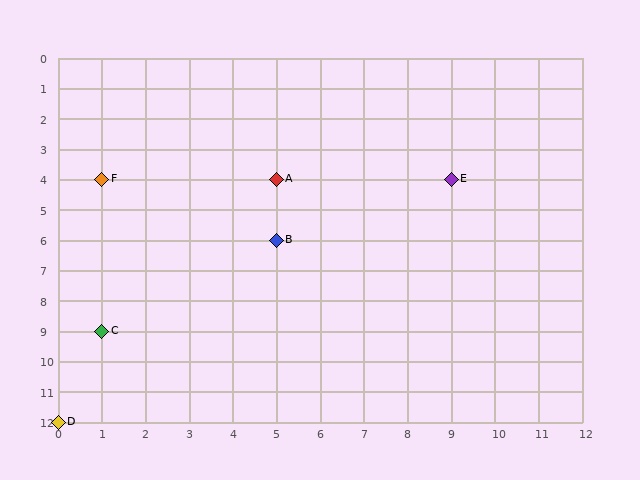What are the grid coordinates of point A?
Point A is at grid coordinates (5, 4).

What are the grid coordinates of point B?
Point B is at grid coordinates (5, 6).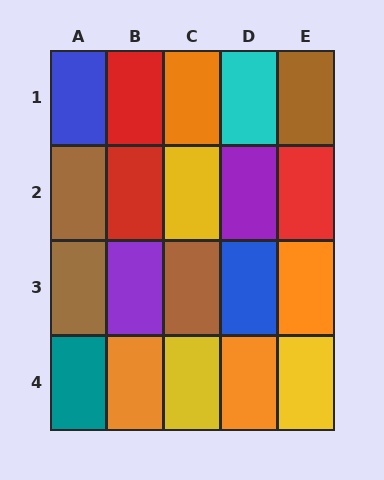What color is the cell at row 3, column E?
Orange.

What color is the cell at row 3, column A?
Brown.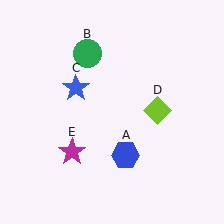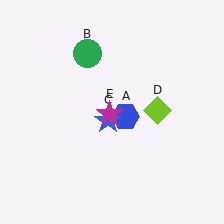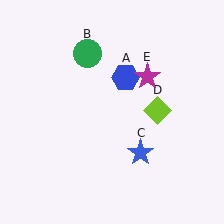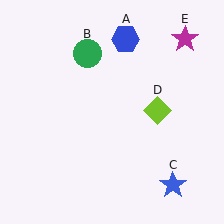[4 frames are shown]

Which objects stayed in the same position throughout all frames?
Green circle (object B) and lime diamond (object D) remained stationary.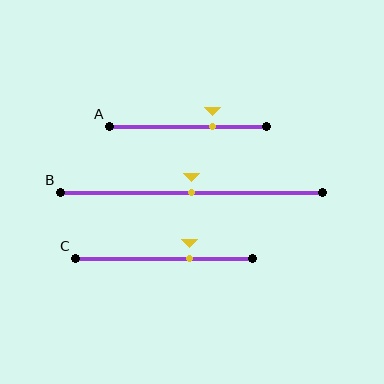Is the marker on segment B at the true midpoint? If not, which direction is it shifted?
Yes, the marker on segment B is at the true midpoint.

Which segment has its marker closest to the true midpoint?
Segment B has its marker closest to the true midpoint.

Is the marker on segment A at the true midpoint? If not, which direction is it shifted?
No, the marker on segment A is shifted to the right by about 16% of the segment length.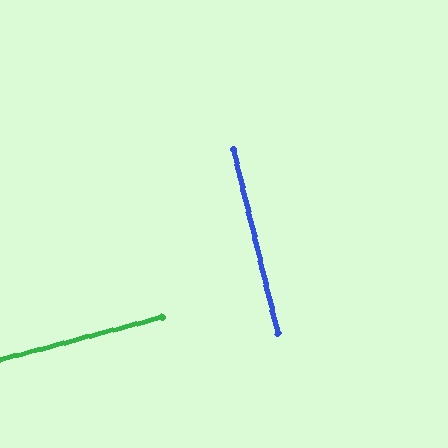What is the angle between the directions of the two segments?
Approximately 89 degrees.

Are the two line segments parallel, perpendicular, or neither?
Perpendicular — they meet at approximately 89°.